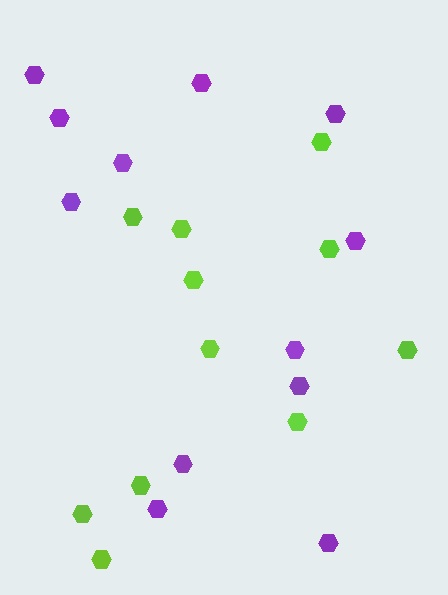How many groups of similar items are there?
There are 2 groups: one group of purple hexagons (12) and one group of lime hexagons (11).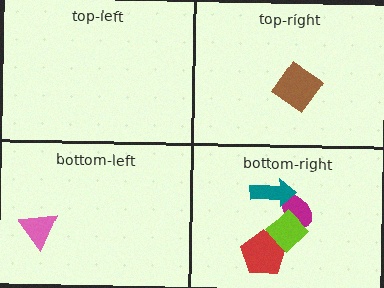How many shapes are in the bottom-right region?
4.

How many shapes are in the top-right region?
1.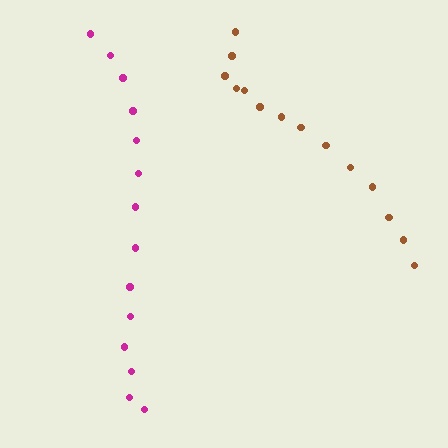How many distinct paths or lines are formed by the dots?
There are 2 distinct paths.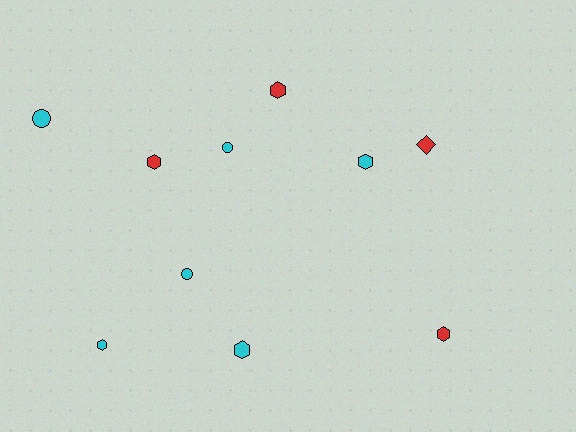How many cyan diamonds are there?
There are no cyan diamonds.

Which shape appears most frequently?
Hexagon, with 6 objects.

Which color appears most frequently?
Cyan, with 6 objects.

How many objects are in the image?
There are 10 objects.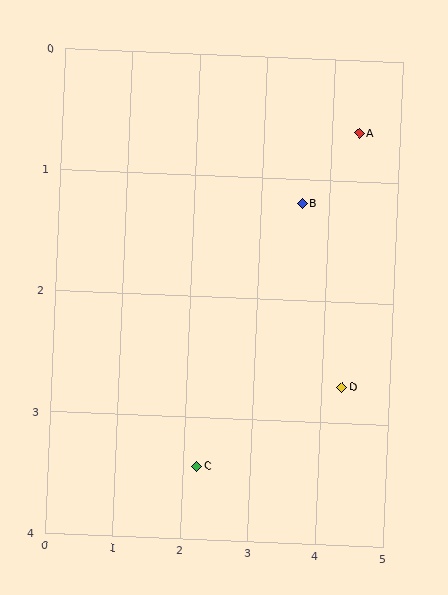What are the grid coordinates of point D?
Point D is at approximately (4.3, 2.7).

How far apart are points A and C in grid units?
Points A and C are about 3.6 grid units apart.